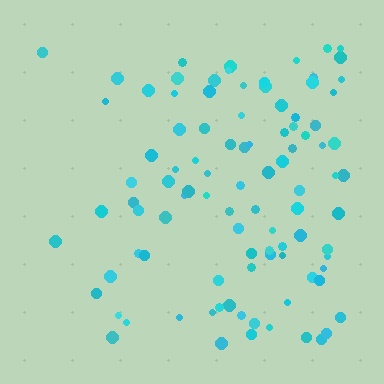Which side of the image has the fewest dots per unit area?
The left.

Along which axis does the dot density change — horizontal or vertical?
Horizontal.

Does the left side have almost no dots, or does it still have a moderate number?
Still a moderate number, just noticeably fewer than the right.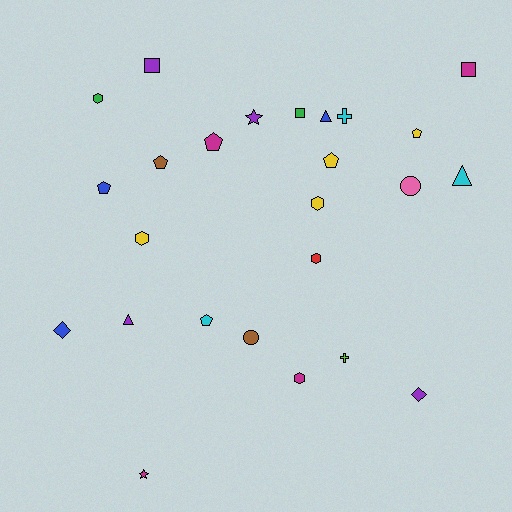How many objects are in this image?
There are 25 objects.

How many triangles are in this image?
There are 3 triangles.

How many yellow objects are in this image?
There are 4 yellow objects.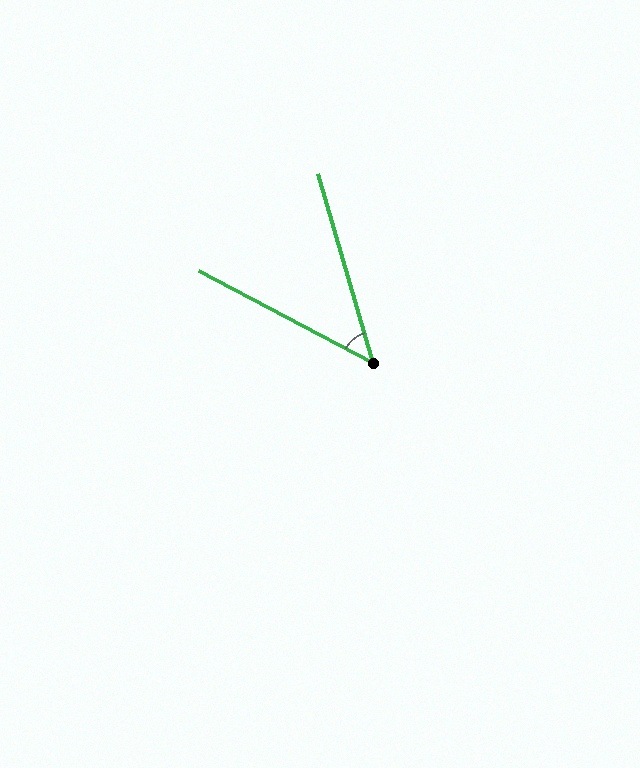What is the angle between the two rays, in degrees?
Approximately 46 degrees.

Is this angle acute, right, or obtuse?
It is acute.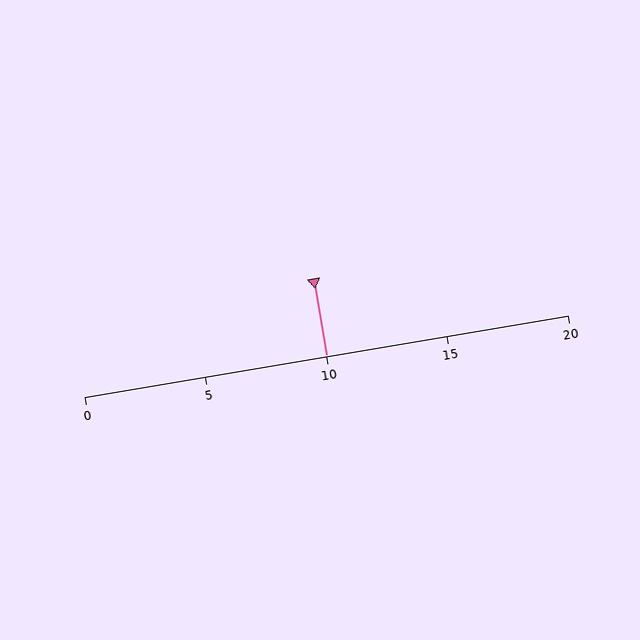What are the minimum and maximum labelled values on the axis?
The axis runs from 0 to 20.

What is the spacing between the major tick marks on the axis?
The major ticks are spaced 5 apart.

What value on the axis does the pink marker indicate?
The marker indicates approximately 10.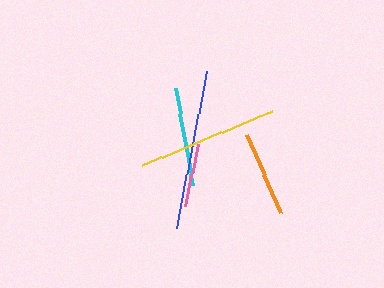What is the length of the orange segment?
The orange segment is approximately 86 pixels long.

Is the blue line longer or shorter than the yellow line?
The blue line is longer than the yellow line.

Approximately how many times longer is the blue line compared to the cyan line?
The blue line is approximately 1.6 times the length of the cyan line.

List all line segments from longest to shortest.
From longest to shortest: blue, yellow, cyan, orange, pink.